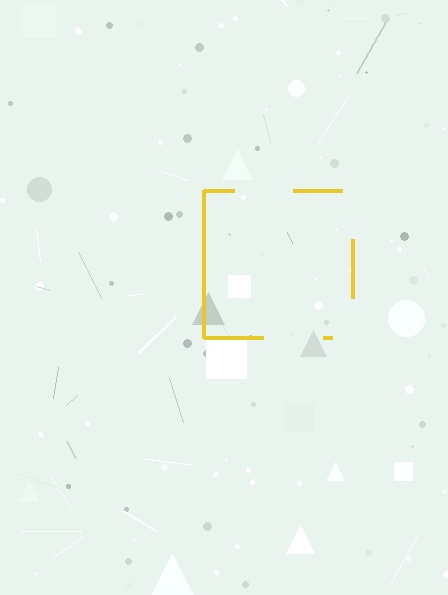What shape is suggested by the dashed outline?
The dashed outline suggests a square.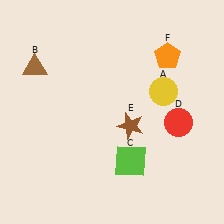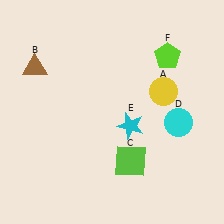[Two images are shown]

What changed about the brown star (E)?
In Image 1, E is brown. In Image 2, it changed to cyan.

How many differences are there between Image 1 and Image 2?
There are 3 differences between the two images.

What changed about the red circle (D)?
In Image 1, D is red. In Image 2, it changed to cyan.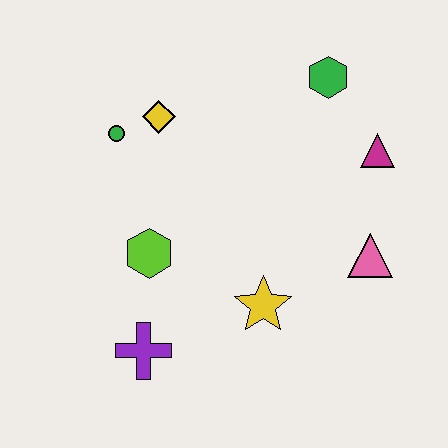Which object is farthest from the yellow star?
The green hexagon is farthest from the yellow star.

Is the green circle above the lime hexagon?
Yes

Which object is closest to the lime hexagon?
The purple cross is closest to the lime hexagon.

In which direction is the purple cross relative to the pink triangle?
The purple cross is to the left of the pink triangle.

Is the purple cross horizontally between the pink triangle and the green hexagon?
No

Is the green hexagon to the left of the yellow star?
No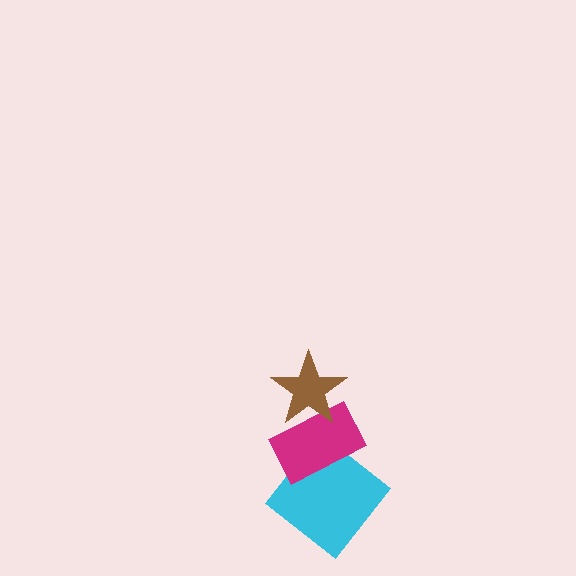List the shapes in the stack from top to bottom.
From top to bottom: the brown star, the magenta rectangle, the cyan diamond.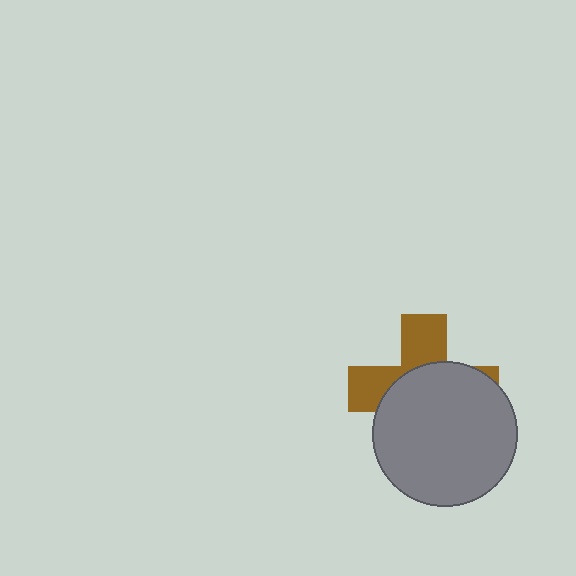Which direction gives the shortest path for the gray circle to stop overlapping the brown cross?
Moving down gives the shortest separation.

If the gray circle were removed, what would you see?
You would see the complete brown cross.